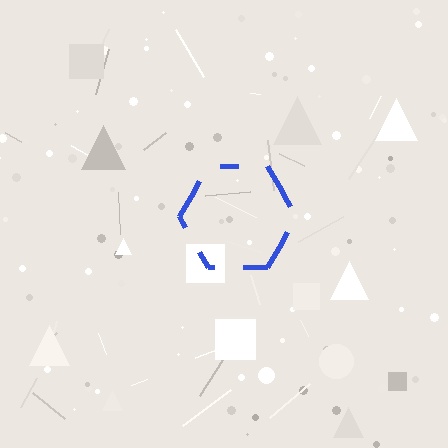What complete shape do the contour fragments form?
The contour fragments form a hexagon.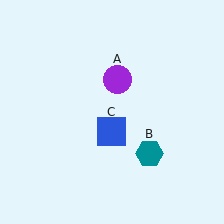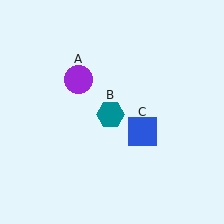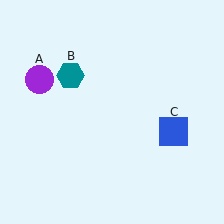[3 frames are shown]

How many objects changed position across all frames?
3 objects changed position: purple circle (object A), teal hexagon (object B), blue square (object C).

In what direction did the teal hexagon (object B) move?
The teal hexagon (object B) moved up and to the left.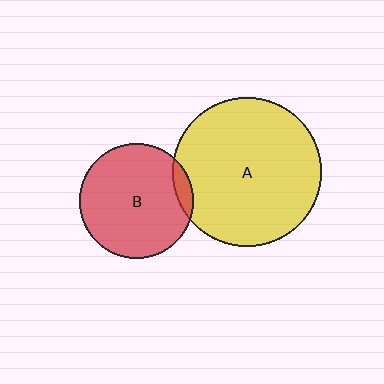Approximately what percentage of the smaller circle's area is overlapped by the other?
Approximately 10%.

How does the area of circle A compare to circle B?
Approximately 1.7 times.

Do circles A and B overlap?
Yes.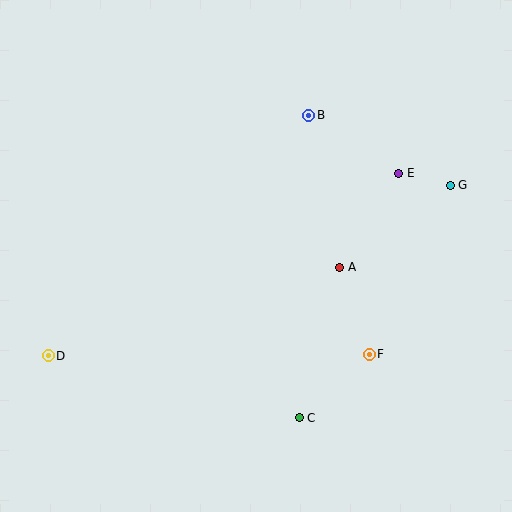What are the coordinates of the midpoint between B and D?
The midpoint between B and D is at (178, 236).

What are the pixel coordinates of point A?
Point A is at (340, 267).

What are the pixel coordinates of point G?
Point G is at (450, 185).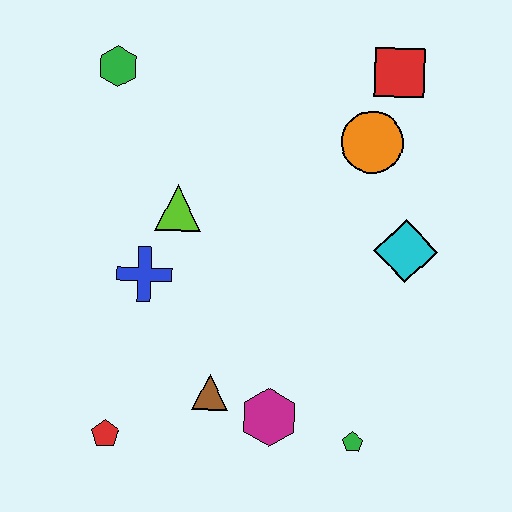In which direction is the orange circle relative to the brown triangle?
The orange circle is above the brown triangle.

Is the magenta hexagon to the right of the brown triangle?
Yes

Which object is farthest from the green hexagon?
The green pentagon is farthest from the green hexagon.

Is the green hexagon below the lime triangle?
No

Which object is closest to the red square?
The orange circle is closest to the red square.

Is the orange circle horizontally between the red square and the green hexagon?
Yes